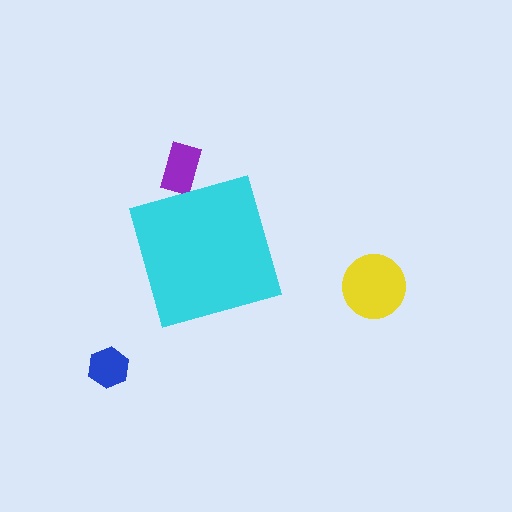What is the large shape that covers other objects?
A cyan diamond.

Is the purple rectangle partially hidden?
Yes, the purple rectangle is partially hidden behind the cyan diamond.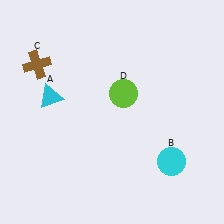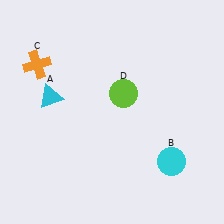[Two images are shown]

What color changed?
The cross (C) changed from brown in Image 1 to orange in Image 2.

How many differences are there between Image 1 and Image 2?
There is 1 difference between the two images.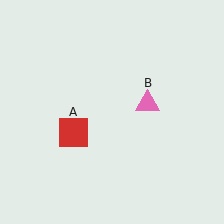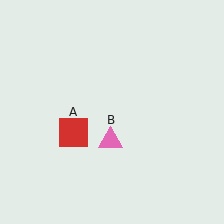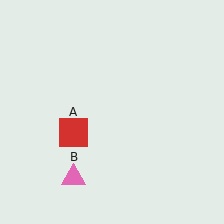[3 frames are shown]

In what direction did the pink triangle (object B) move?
The pink triangle (object B) moved down and to the left.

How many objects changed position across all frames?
1 object changed position: pink triangle (object B).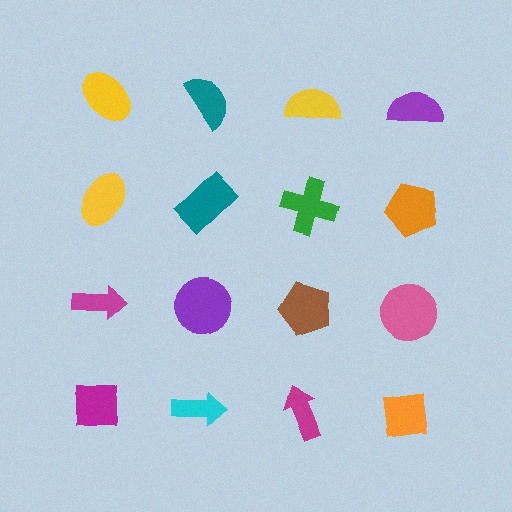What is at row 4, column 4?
An orange square.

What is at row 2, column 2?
A teal rectangle.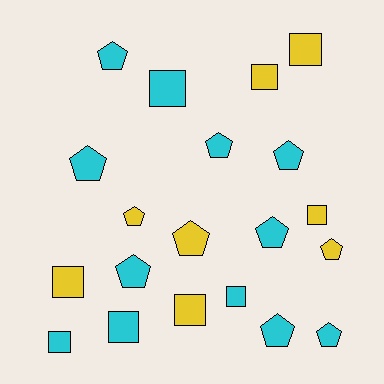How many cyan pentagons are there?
There are 8 cyan pentagons.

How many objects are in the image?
There are 20 objects.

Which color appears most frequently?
Cyan, with 12 objects.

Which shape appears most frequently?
Pentagon, with 11 objects.